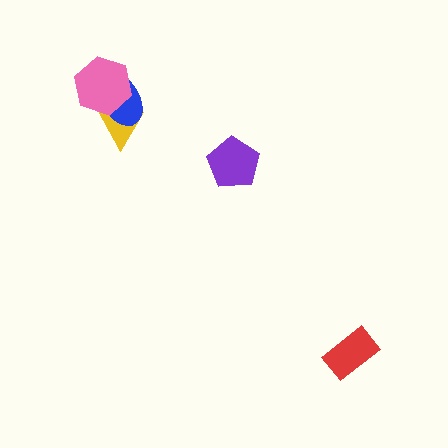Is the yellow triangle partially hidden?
Yes, it is partially covered by another shape.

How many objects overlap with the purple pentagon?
0 objects overlap with the purple pentagon.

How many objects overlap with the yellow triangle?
2 objects overlap with the yellow triangle.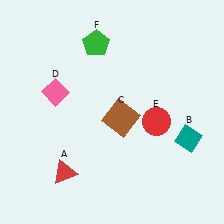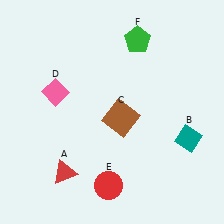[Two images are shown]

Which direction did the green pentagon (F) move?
The green pentagon (F) moved right.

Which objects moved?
The objects that moved are: the red circle (E), the green pentagon (F).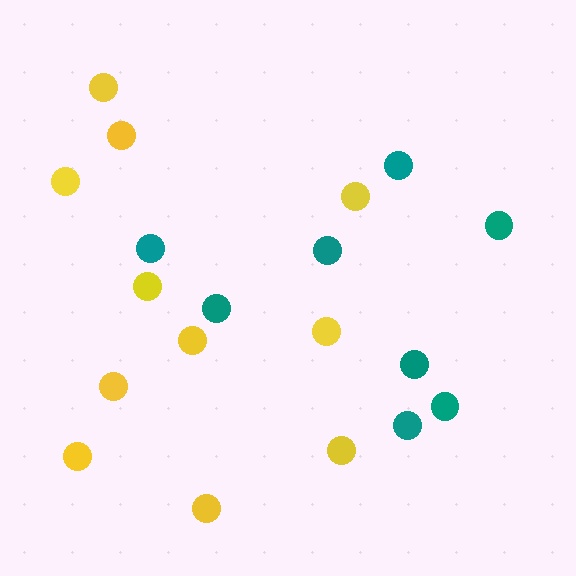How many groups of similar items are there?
There are 2 groups: one group of teal circles (8) and one group of yellow circles (11).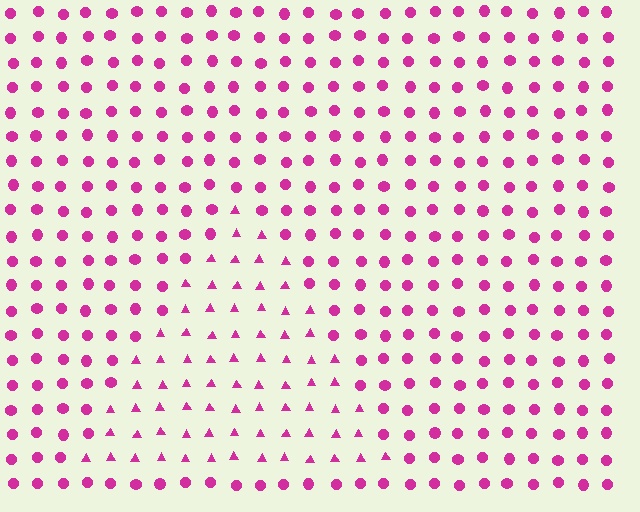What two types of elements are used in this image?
The image uses triangles inside the triangle region and circles outside it.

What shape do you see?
I see a triangle.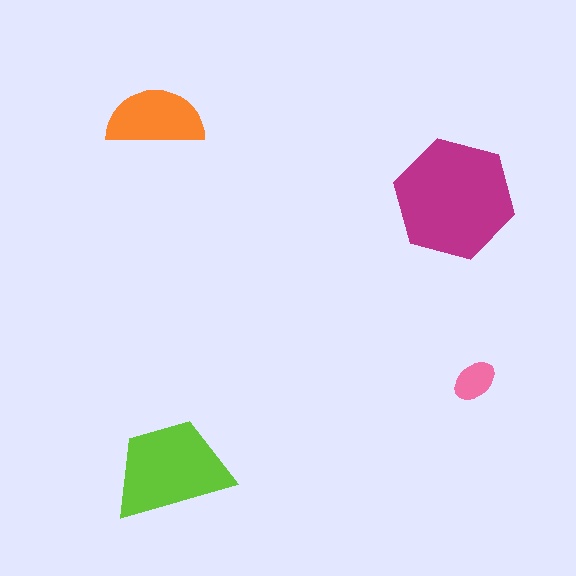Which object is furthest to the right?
The pink ellipse is rightmost.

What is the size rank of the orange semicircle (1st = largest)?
3rd.